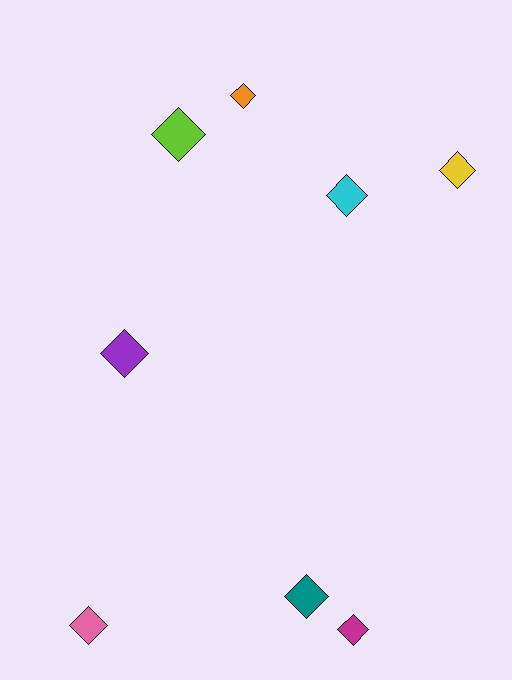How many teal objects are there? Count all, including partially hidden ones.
There is 1 teal object.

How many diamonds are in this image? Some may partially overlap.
There are 8 diamonds.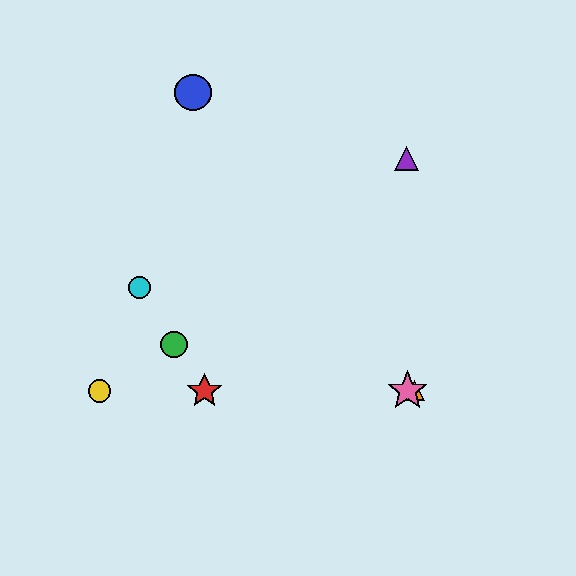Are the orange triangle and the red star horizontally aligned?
Yes, both are at y≈391.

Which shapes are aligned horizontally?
The red star, the yellow circle, the orange triangle, the pink star are aligned horizontally.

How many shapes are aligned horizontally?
4 shapes (the red star, the yellow circle, the orange triangle, the pink star) are aligned horizontally.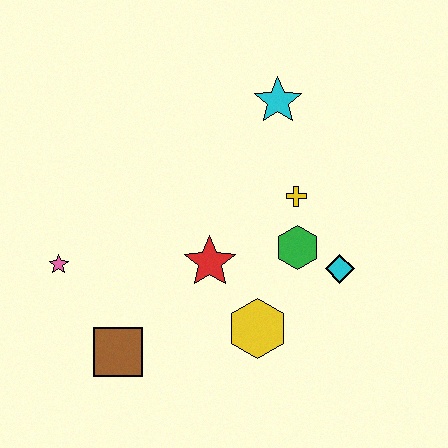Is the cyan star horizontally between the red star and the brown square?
No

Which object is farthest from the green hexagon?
The pink star is farthest from the green hexagon.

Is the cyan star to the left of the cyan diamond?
Yes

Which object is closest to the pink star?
The brown square is closest to the pink star.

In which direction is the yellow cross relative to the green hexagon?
The yellow cross is above the green hexagon.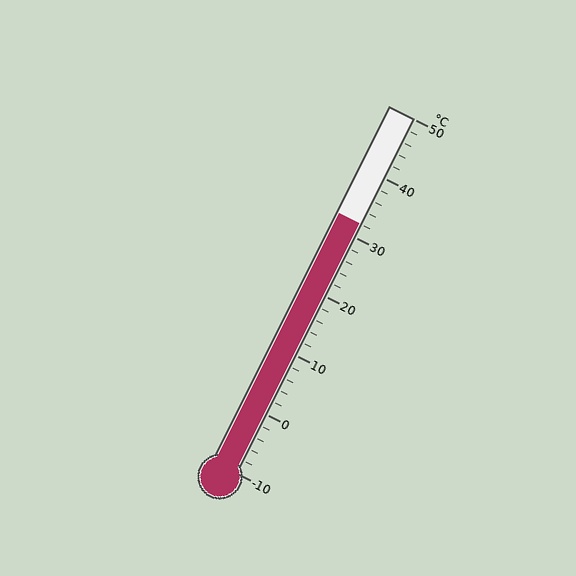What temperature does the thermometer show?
The thermometer shows approximately 32°C.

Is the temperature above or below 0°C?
The temperature is above 0°C.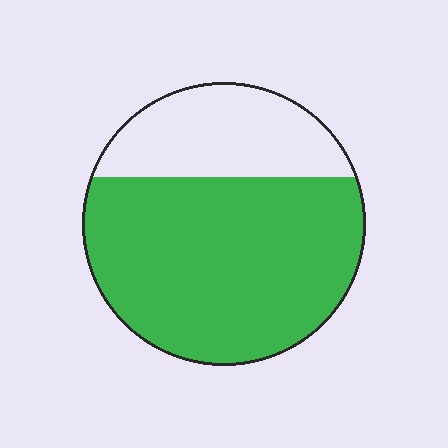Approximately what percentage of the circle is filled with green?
Approximately 70%.